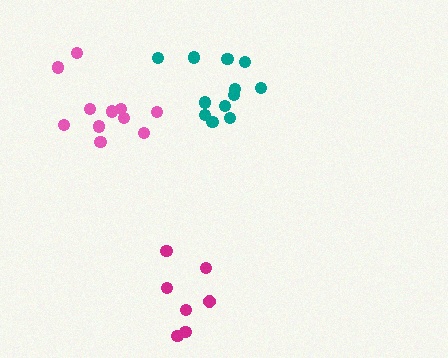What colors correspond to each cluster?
The clusters are colored: magenta, pink, teal.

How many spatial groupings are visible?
There are 3 spatial groupings.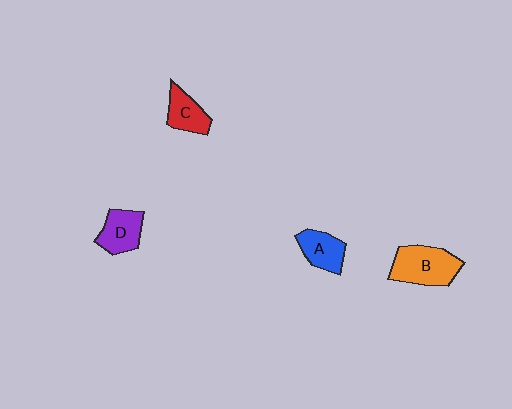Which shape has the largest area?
Shape B (orange).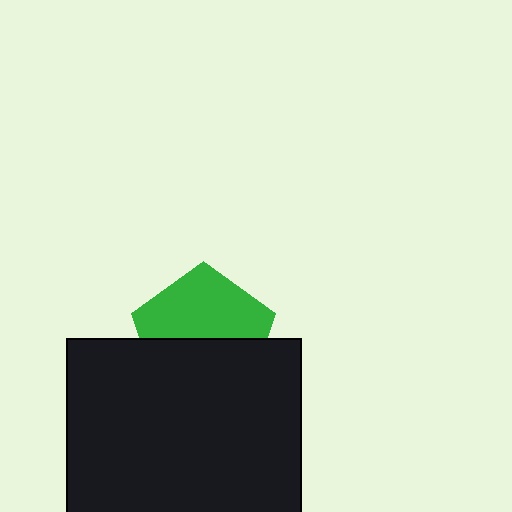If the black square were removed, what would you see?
You would see the complete green pentagon.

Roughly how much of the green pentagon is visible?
About half of it is visible (roughly 51%).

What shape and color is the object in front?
The object in front is a black square.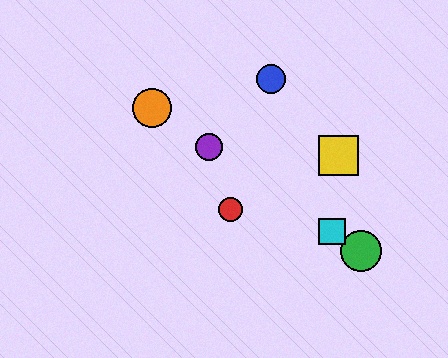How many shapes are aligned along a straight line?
4 shapes (the green circle, the purple circle, the orange circle, the cyan square) are aligned along a straight line.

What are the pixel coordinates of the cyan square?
The cyan square is at (332, 231).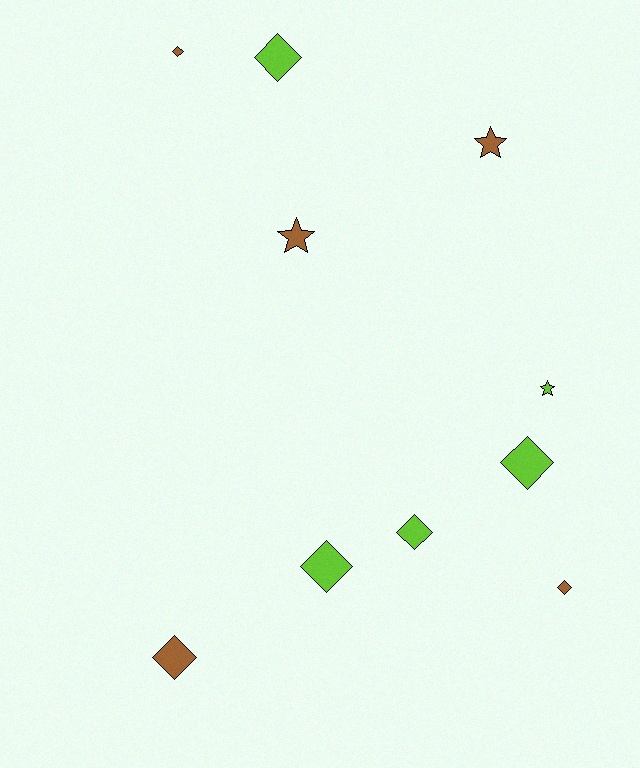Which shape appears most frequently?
Diamond, with 7 objects.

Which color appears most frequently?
Brown, with 5 objects.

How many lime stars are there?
There is 1 lime star.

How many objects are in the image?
There are 10 objects.